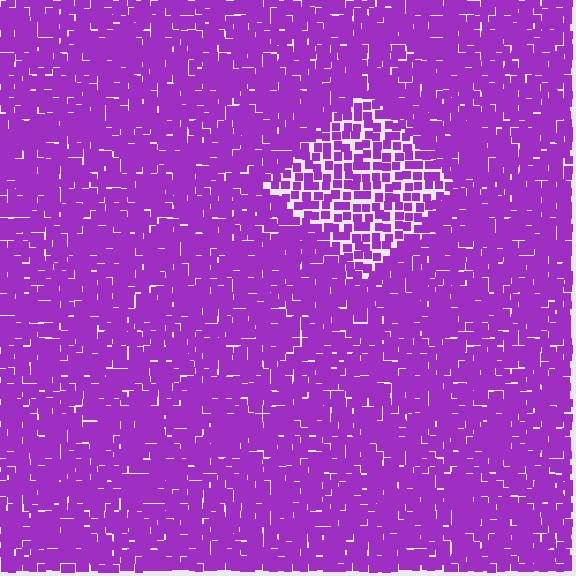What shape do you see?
I see a diamond.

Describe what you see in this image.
The image contains small purple elements arranged at two different densities. A diamond-shaped region is visible where the elements are less densely packed than the surrounding area.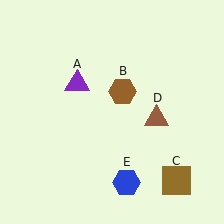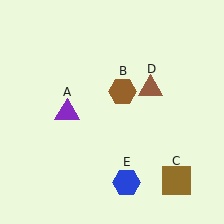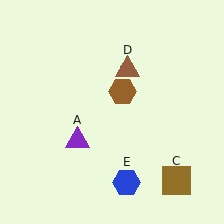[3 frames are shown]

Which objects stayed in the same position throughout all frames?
Brown hexagon (object B) and brown square (object C) and blue hexagon (object E) remained stationary.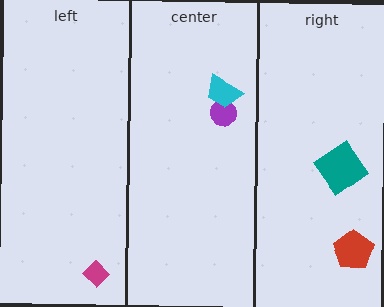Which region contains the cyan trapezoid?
The center region.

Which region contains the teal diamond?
The right region.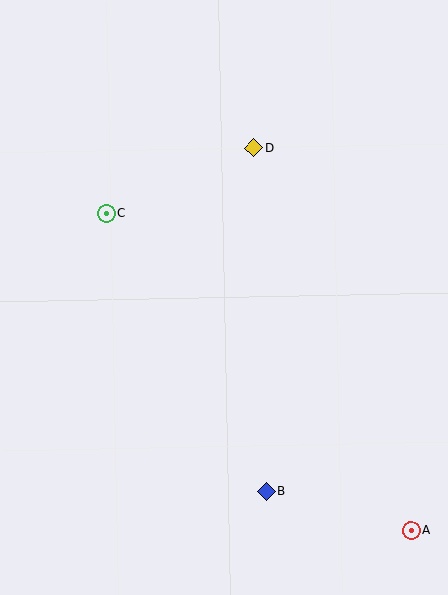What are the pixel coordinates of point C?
Point C is at (106, 214).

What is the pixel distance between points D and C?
The distance between D and C is 162 pixels.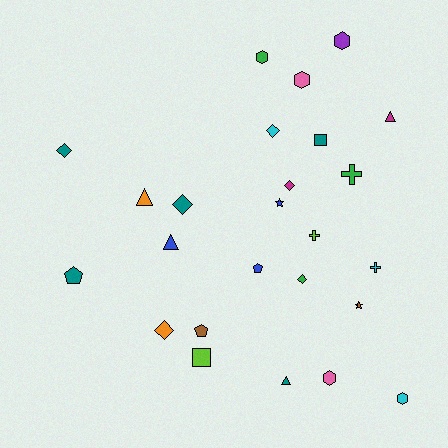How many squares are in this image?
There are 2 squares.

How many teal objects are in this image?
There are 5 teal objects.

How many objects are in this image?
There are 25 objects.